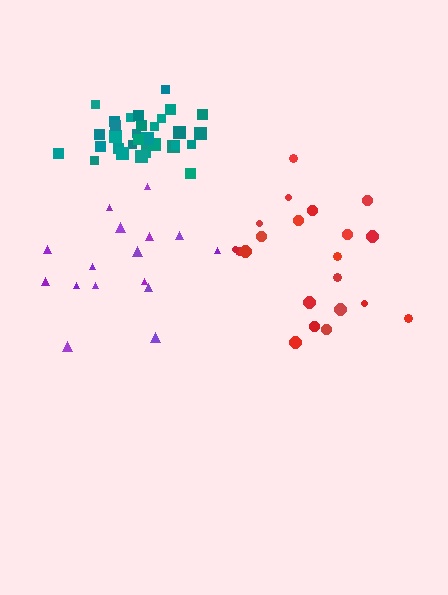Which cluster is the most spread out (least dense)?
Red.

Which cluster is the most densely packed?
Teal.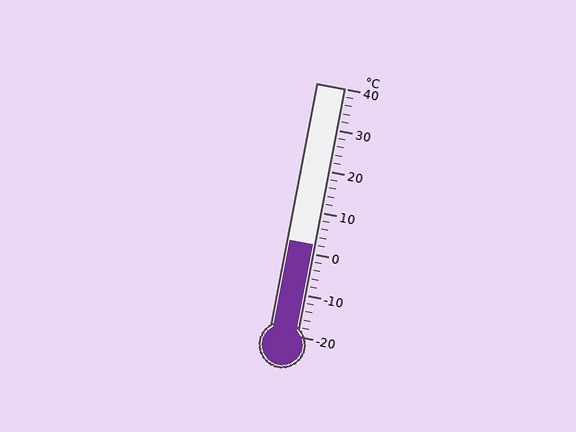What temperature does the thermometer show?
The thermometer shows approximately 2°C.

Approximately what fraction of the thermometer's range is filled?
The thermometer is filled to approximately 35% of its range.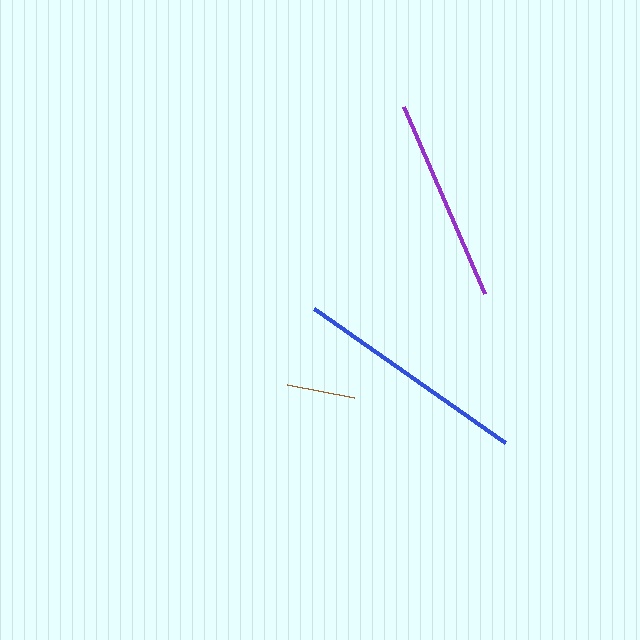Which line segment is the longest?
The blue line is the longest at approximately 234 pixels.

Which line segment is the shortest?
The brown line is the shortest at approximately 69 pixels.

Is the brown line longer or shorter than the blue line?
The blue line is longer than the brown line.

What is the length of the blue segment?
The blue segment is approximately 234 pixels long.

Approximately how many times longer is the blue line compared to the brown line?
The blue line is approximately 3.4 times the length of the brown line.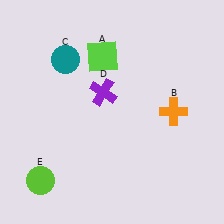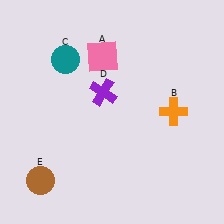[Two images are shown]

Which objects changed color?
A changed from lime to pink. E changed from lime to brown.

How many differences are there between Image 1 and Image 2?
There are 2 differences between the two images.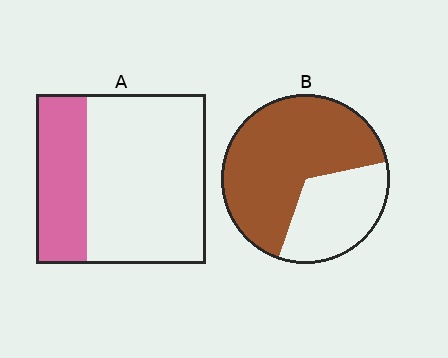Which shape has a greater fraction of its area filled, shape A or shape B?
Shape B.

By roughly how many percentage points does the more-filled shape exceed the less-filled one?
By roughly 35 percentage points (B over A).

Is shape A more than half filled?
No.